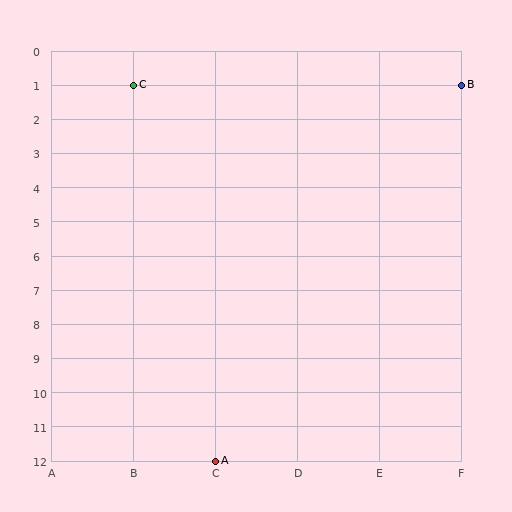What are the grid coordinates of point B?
Point B is at grid coordinates (F, 1).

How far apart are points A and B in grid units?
Points A and B are 3 columns and 11 rows apart (about 11.4 grid units diagonally).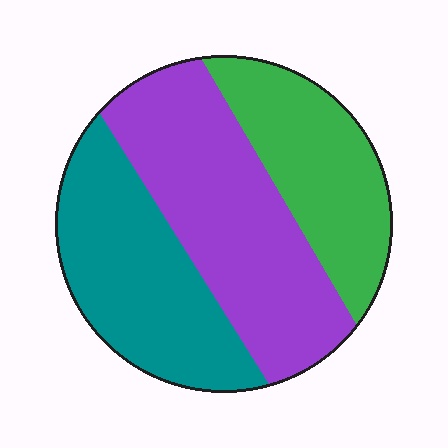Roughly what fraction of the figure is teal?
Teal covers around 35% of the figure.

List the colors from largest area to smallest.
From largest to smallest: purple, teal, green.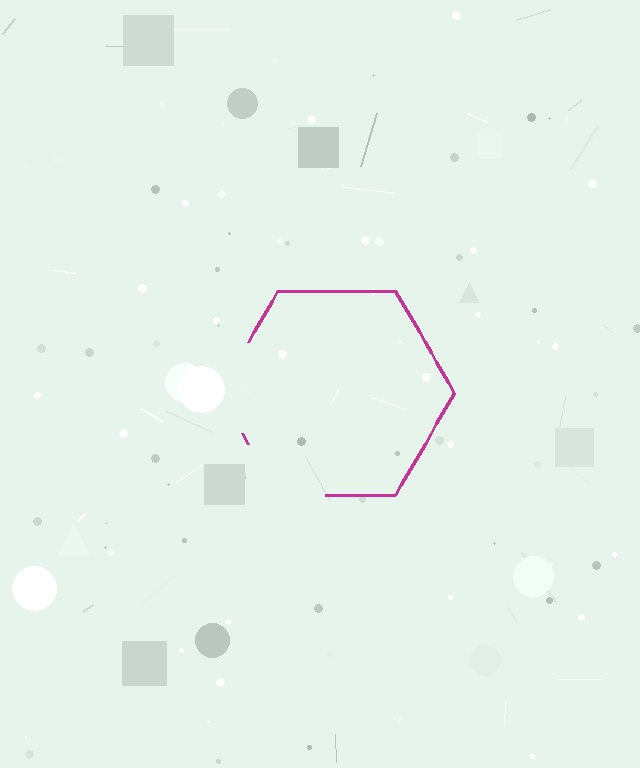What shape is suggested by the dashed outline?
The dashed outline suggests a hexagon.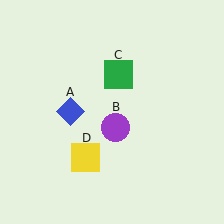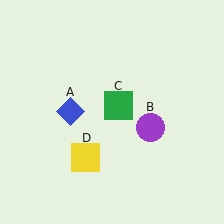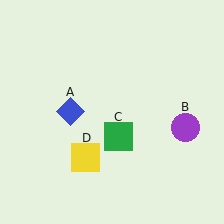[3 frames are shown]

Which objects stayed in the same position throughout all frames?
Blue diamond (object A) and yellow square (object D) remained stationary.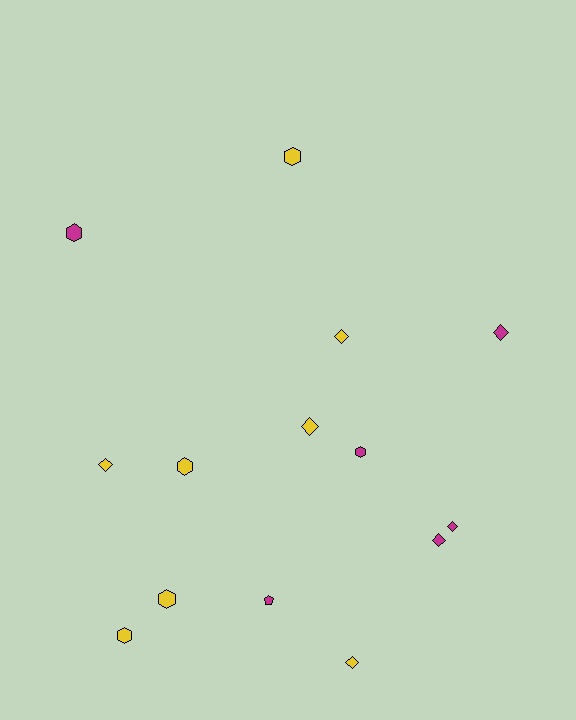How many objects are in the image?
There are 14 objects.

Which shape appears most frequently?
Diamond, with 7 objects.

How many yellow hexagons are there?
There are 4 yellow hexagons.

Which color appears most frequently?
Yellow, with 8 objects.